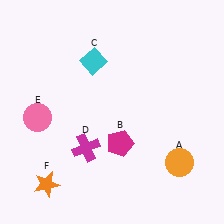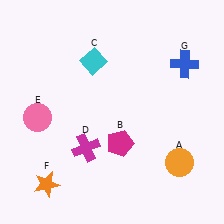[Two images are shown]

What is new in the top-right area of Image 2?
A blue cross (G) was added in the top-right area of Image 2.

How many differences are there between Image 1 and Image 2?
There is 1 difference between the two images.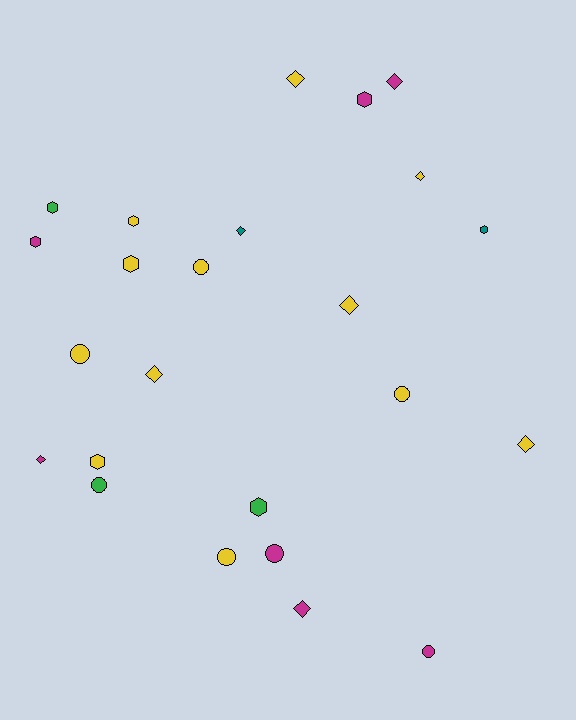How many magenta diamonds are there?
There are 3 magenta diamonds.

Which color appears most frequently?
Yellow, with 12 objects.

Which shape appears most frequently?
Diamond, with 9 objects.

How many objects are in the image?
There are 24 objects.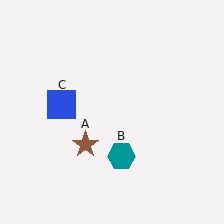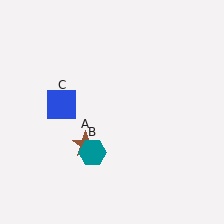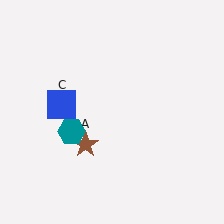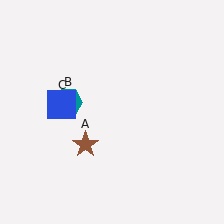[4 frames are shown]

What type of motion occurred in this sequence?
The teal hexagon (object B) rotated clockwise around the center of the scene.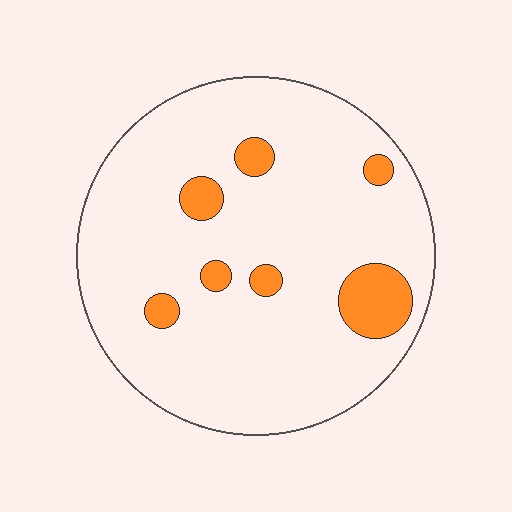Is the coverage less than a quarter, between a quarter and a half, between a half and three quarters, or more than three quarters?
Less than a quarter.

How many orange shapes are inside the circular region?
7.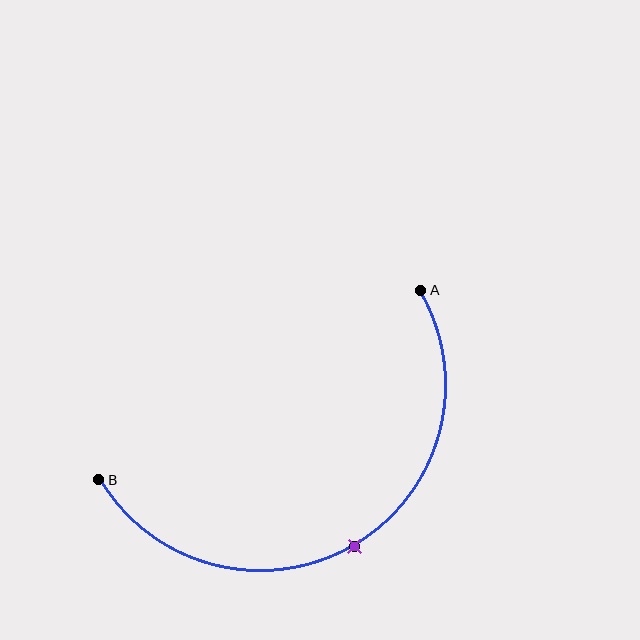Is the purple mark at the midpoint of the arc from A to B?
Yes. The purple mark lies on the arc at equal arc-length from both A and B — it is the arc midpoint.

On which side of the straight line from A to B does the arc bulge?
The arc bulges below the straight line connecting A and B.